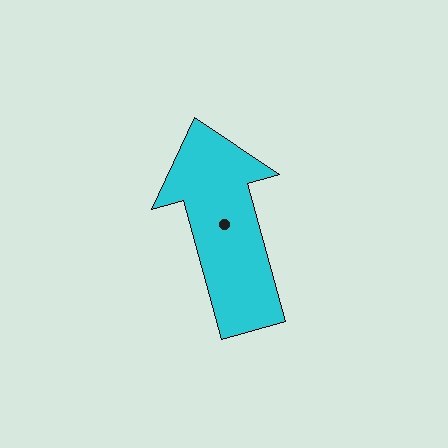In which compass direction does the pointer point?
North.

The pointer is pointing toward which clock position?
Roughly 11 o'clock.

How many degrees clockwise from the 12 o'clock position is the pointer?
Approximately 344 degrees.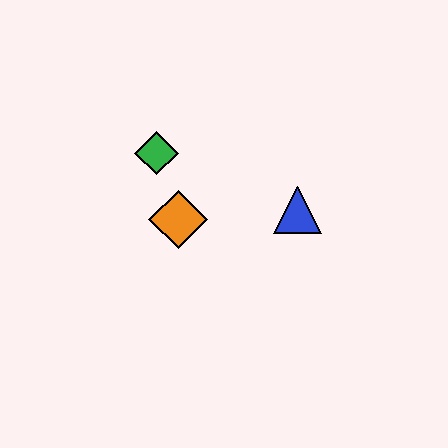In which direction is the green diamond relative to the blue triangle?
The green diamond is to the left of the blue triangle.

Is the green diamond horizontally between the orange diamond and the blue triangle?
No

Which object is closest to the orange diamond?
The green diamond is closest to the orange diamond.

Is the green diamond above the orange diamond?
Yes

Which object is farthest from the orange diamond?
The blue triangle is farthest from the orange diamond.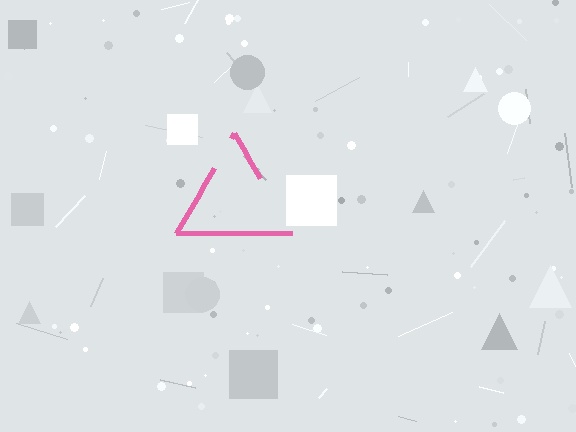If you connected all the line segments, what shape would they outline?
They would outline a triangle.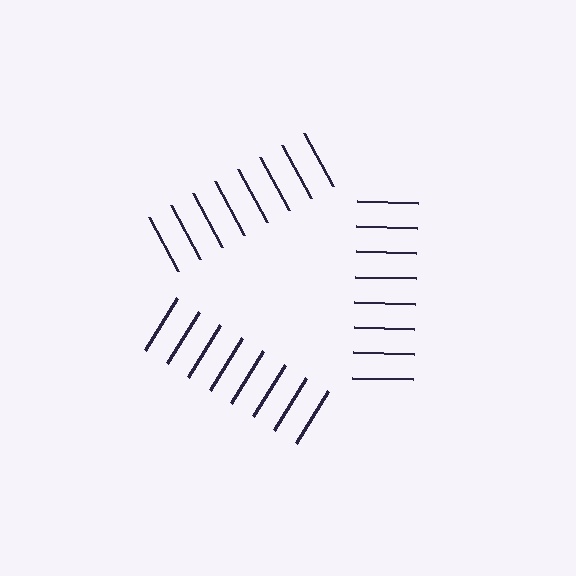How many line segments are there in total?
24 — 8 along each of the 3 edges.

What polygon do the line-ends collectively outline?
An illusory triangle — the line segments terminate on its edges but no continuous stroke is drawn.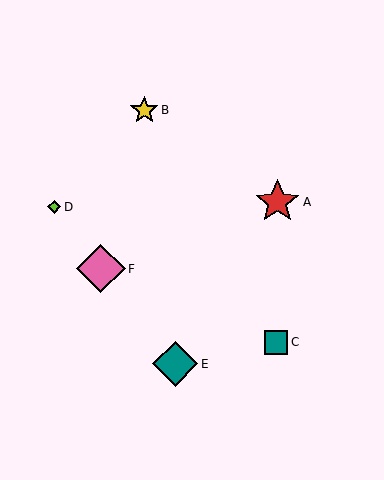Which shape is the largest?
The pink diamond (labeled F) is the largest.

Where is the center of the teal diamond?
The center of the teal diamond is at (175, 364).